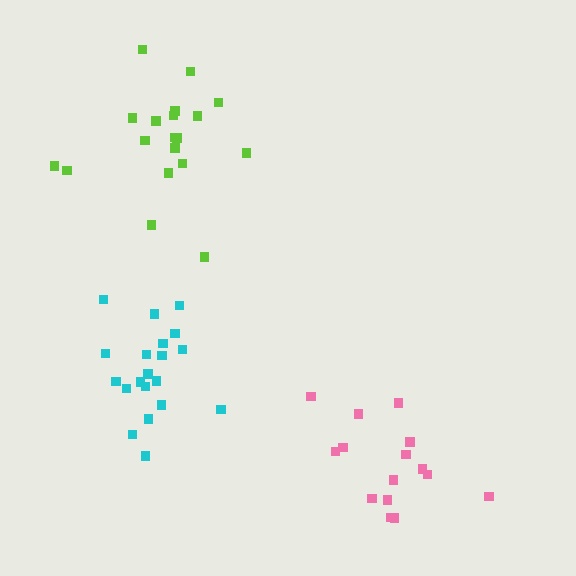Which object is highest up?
The lime cluster is topmost.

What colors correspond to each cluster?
The clusters are colored: cyan, lime, pink.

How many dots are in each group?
Group 1: 20 dots, Group 2: 19 dots, Group 3: 15 dots (54 total).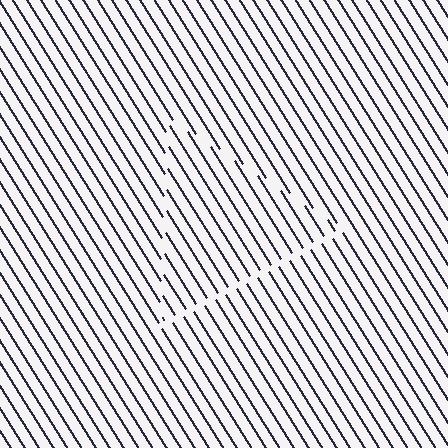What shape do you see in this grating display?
An illusory triangle. The interior of the shape contains the same grating, shifted by half a period — the contour is defined by the phase discontinuity where line-ends from the inner and outer gratings abut.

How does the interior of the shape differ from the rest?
The interior of the shape contains the same grating, shifted by half a period — the contour is defined by the phase discontinuity where line-ends from the inner and outer gratings abut.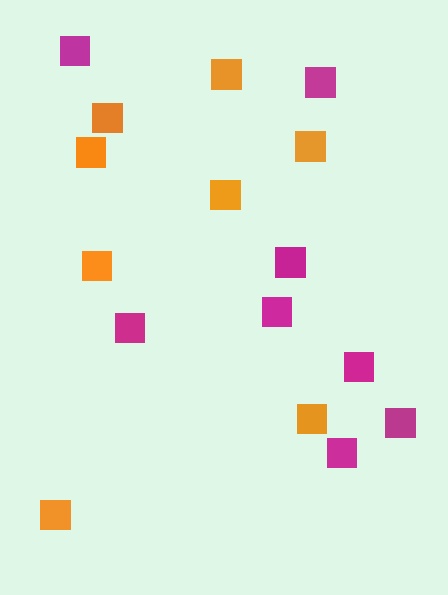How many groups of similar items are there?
There are 2 groups: one group of orange squares (8) and one group of magenta squares (8).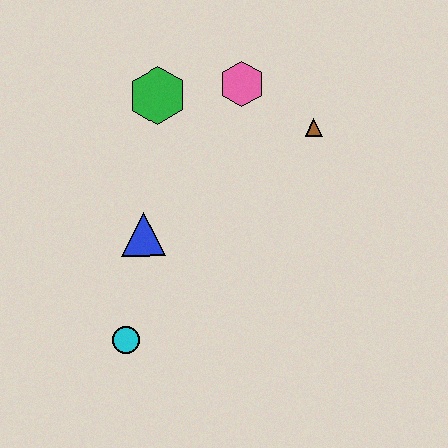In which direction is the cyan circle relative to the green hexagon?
The cyan circle is below the green hexagon.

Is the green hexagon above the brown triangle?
Yes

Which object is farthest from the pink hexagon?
The cyan circle is farthest from the pink hexagon.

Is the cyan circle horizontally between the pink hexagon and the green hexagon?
No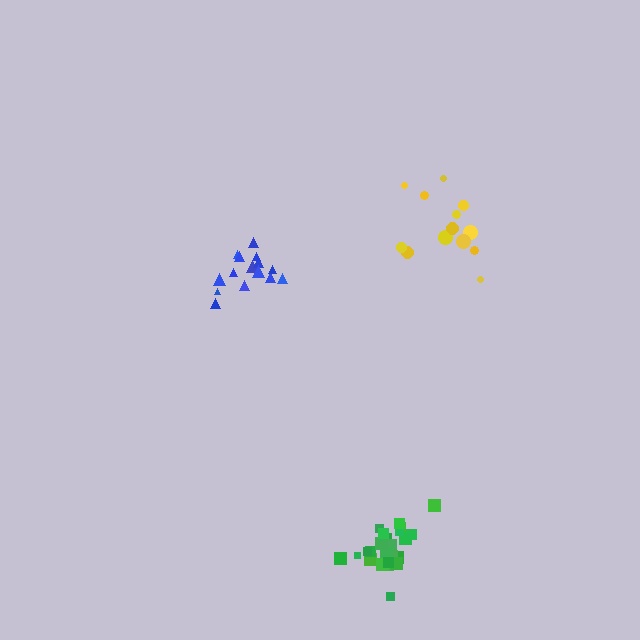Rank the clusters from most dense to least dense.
green, blue, yellow.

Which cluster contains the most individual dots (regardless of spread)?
Green (24).